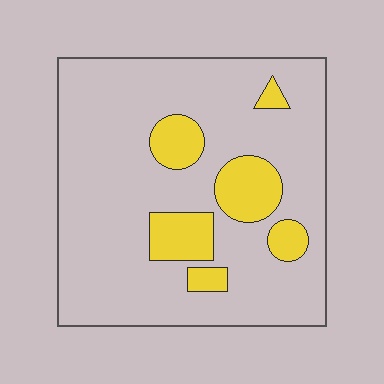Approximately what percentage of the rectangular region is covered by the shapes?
Approximately 15%.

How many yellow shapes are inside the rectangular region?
6.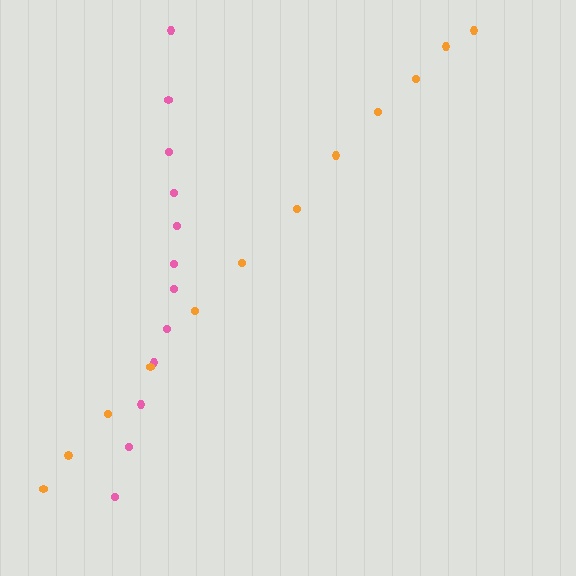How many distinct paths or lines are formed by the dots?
There are 2 distinct paths.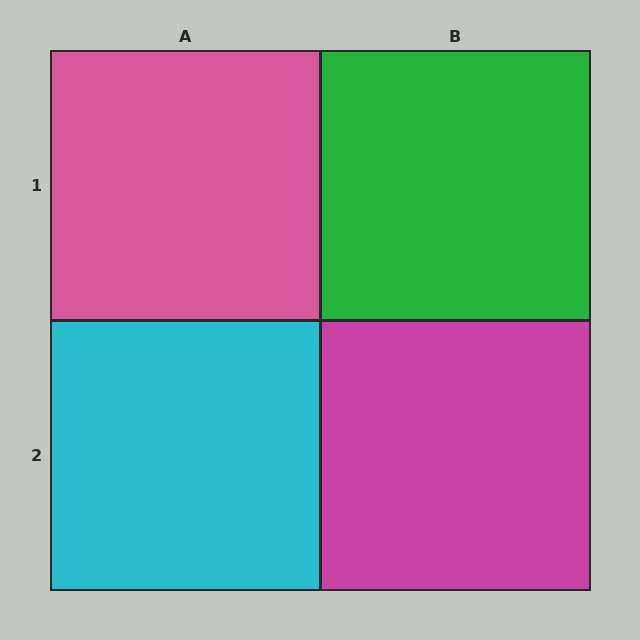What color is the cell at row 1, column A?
Pink.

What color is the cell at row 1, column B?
Green.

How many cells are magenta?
1 cell is magenta.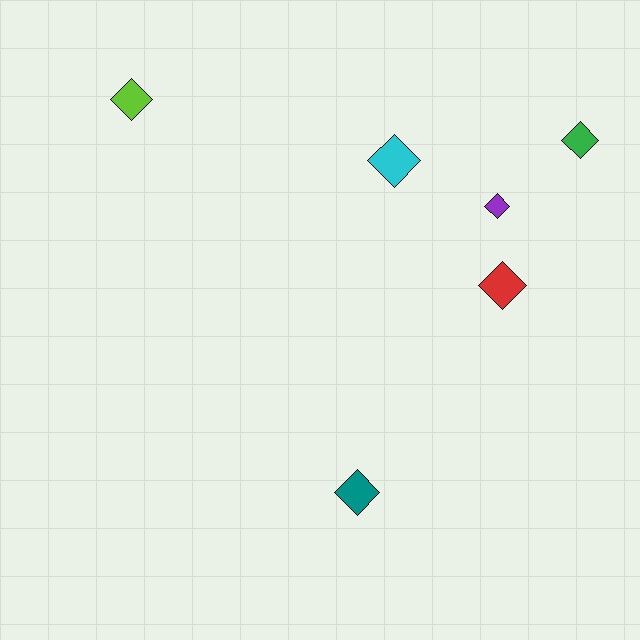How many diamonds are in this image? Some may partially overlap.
There are 6 diamonds.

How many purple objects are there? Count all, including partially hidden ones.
There is 1 purple object.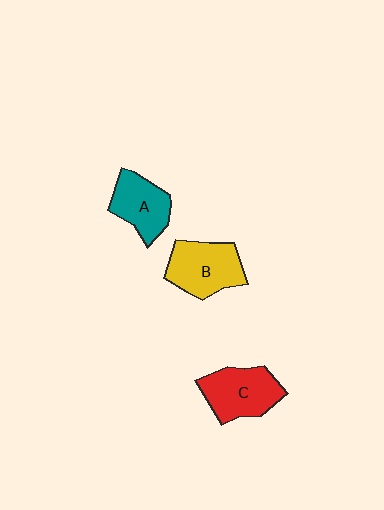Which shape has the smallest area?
Shape A (teal).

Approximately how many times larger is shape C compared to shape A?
Approximately 1.2 times.